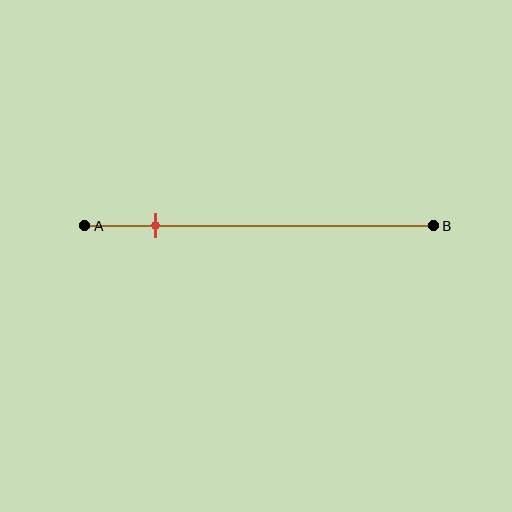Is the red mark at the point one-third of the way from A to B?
No, the mark is at about 20% from A, not at the 33% one-third point.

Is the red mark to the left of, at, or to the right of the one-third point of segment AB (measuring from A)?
The red mark is to the left of the one-third point of segment AB.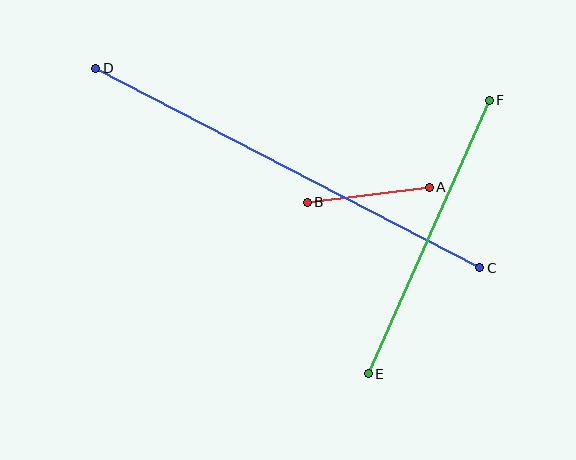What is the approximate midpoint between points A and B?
The midpoint is at approximately (368, 195) pixels.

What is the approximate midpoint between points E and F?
The midpoint is at approximately (429, 237) pixels.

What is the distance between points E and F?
The distance is approximately 299 pixels.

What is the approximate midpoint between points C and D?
The midpoint is at approximately (288, 168) pixels.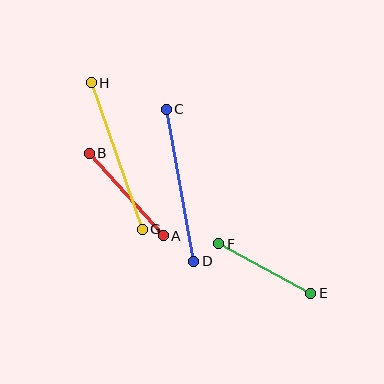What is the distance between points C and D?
The distance is approximately 155 pixels.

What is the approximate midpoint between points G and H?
The midpoint is at approximately (117, 156) pixels.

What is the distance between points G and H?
The distance is approximately 155 pixels.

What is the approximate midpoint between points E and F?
The midpoint is at approximately (265, 269) pixels.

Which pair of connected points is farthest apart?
Points G and H are farthest apart.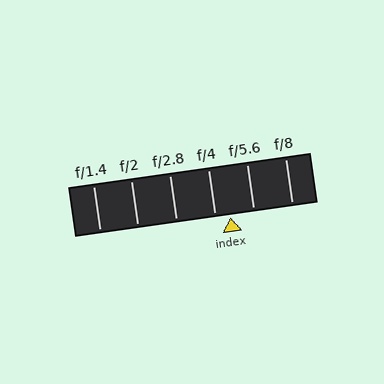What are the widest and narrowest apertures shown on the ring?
The widest aperture shown is f/1.4 and the narrowest is f/8.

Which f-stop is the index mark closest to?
The index mark is closest to f/4.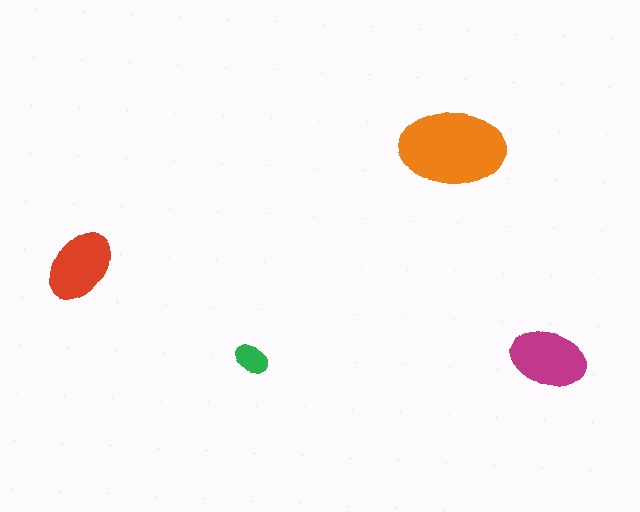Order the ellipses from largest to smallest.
the orange one, the magenta one, the red one, the green one.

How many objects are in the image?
There are 4 objects in the image.